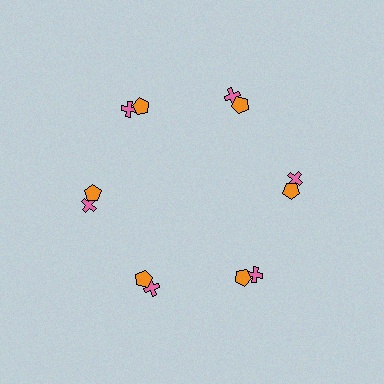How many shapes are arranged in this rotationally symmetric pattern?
There are 12 shapes, arranged in 6 groups of 2.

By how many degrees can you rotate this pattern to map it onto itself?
The pattern maps onto itself every 60 degrees of rotation.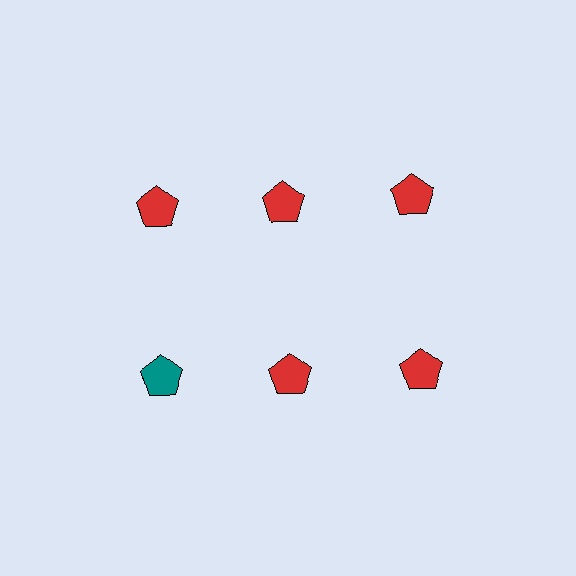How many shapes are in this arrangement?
There are 6 shapes arranged in a grid pattern.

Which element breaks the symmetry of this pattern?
The teal pentagon in the second row, leftmost column breaks the symmetry. All other shapes are red pentagons.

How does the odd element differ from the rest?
It has a different color: teal instead of red.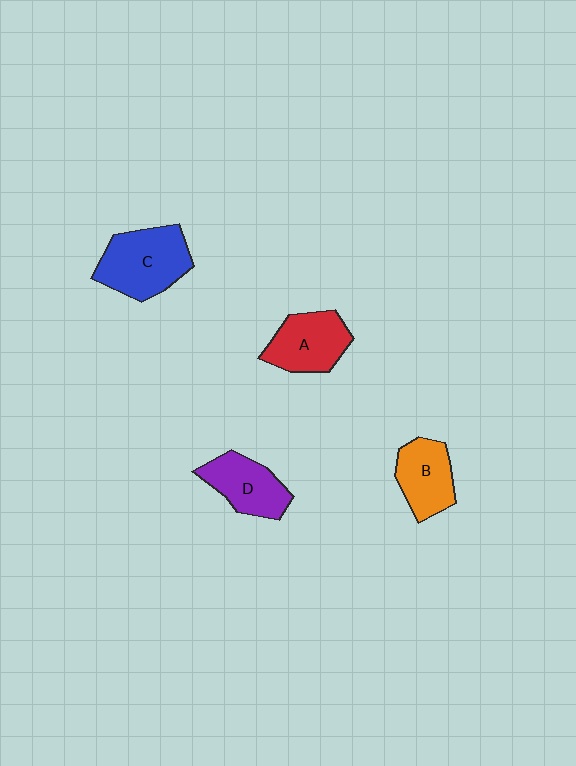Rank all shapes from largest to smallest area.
From largest to smallest: C (blue), A (red), D (purple), B (orange).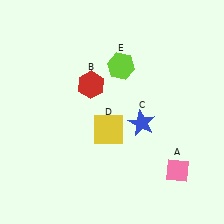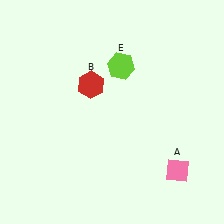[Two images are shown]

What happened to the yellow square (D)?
The yellow square (D) was removed in Image 2. It was in the bottom-left area of Image 1.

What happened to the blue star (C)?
The blue star (C) was removed in Image 2. It was in the bottom-right area of Image 1.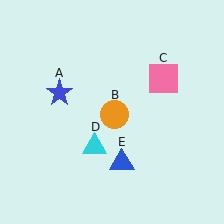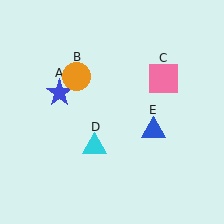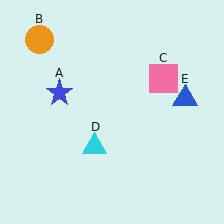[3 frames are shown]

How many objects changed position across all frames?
2 objects changed position: orange circle (object B), blue triangle (object E).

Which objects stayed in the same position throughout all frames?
Blue star (object A) and pink square (object C) and cyan triangle (object D) remained stationary.